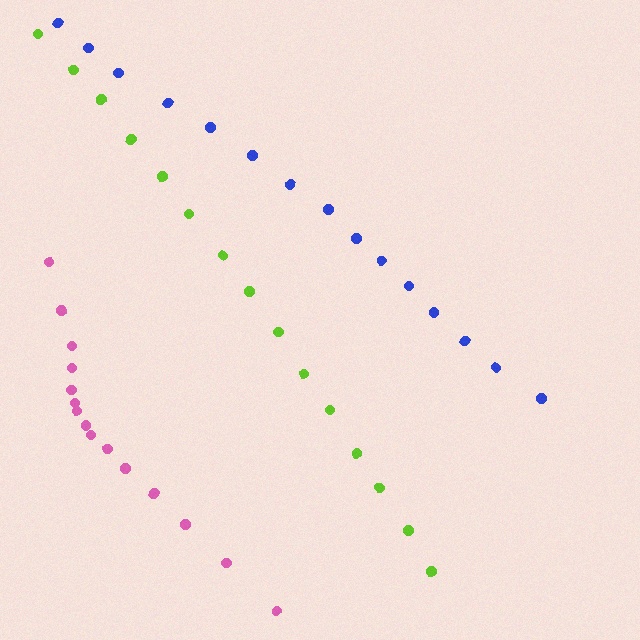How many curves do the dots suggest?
There are 3 distinct paths.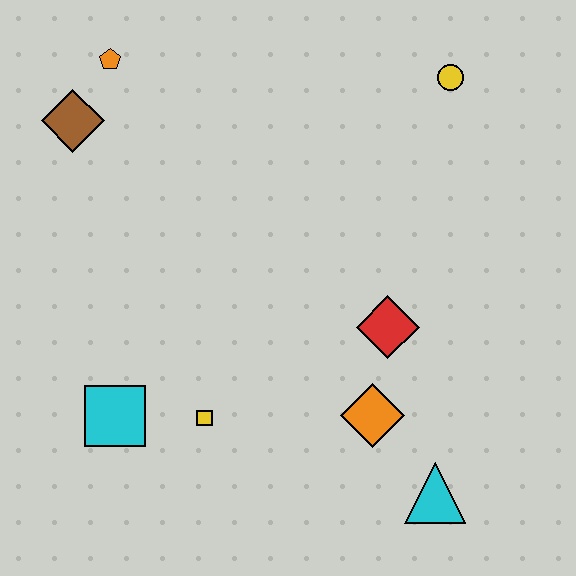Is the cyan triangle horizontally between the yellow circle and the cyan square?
Yes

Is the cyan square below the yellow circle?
Yes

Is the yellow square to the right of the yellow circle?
No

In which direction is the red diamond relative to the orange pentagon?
The red diamond is to the right of the orange pentagon.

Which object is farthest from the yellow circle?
The cyan square is farthest from the yellow circle.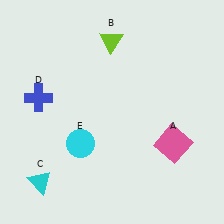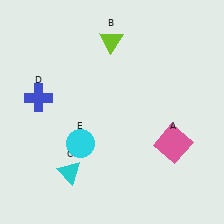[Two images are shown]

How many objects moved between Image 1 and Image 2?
1 object moved between the two images.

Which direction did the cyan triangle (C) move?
The cyan triangle (C) moved right.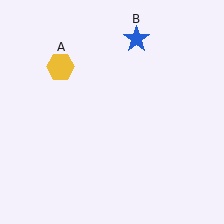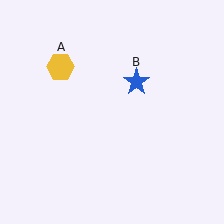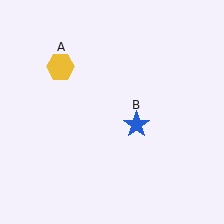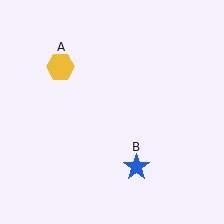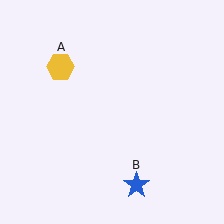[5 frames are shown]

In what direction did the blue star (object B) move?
The blue star (object B) moved down.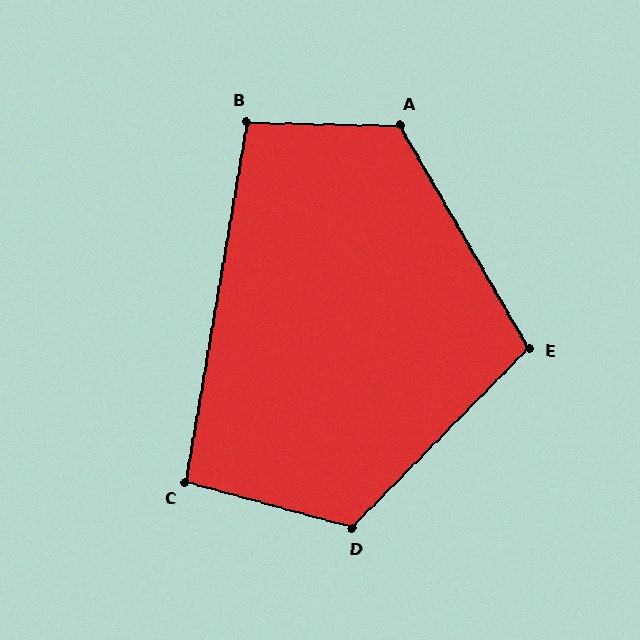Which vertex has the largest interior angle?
A, at approximately 121 degrees.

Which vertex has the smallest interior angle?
C, at approximately 96 degrees.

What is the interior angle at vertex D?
Approximately 119 degrees (obtuse).